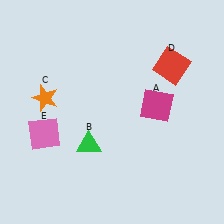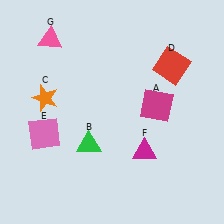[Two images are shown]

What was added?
A magenta triangle (F), a pink triangle (G) were added in Image 2.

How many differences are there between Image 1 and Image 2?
There are 2 differences between the two images.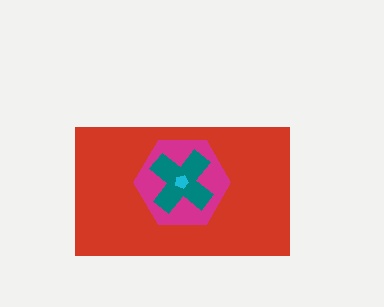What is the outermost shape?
The red rectangle.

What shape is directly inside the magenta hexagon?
The teal cross.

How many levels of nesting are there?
4.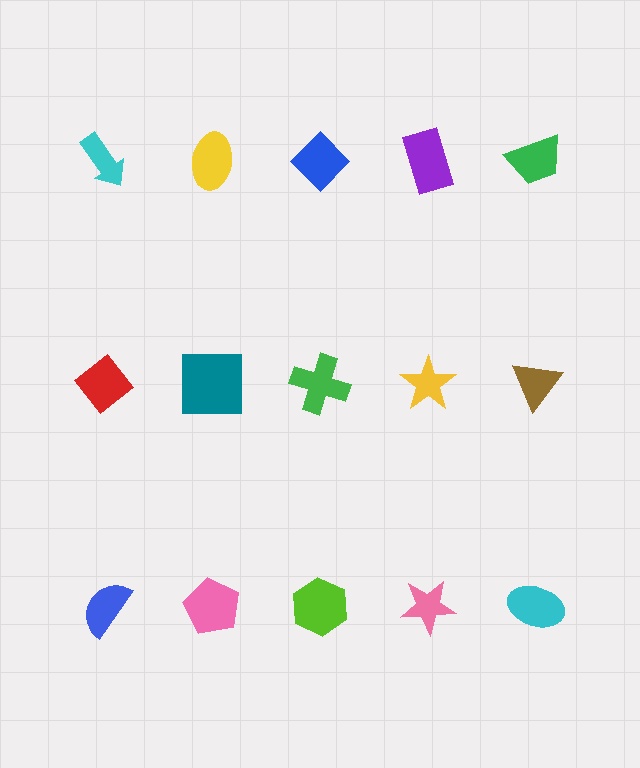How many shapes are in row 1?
5 shapes.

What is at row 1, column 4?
A purple rectangle.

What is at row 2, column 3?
A green cross.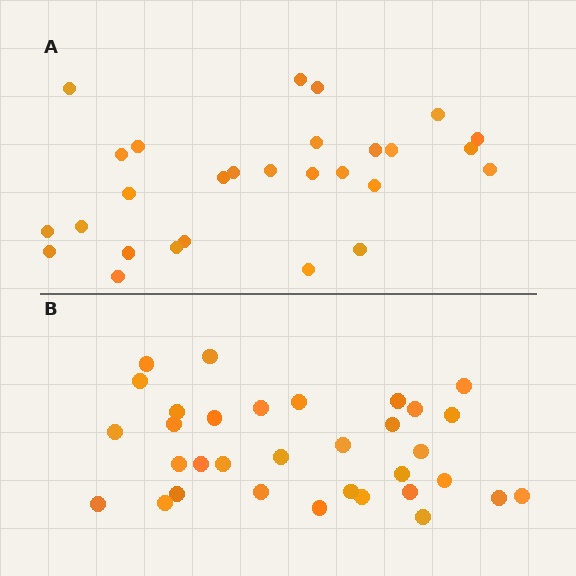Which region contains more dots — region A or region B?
Region B (the bottom region) has more dots.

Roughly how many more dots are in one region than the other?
Region B has about 5 more dots than region A.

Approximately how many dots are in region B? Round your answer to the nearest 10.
About 30 dots. (The exact count is 33, which rounds to 30.)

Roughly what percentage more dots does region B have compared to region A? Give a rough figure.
About 20% more.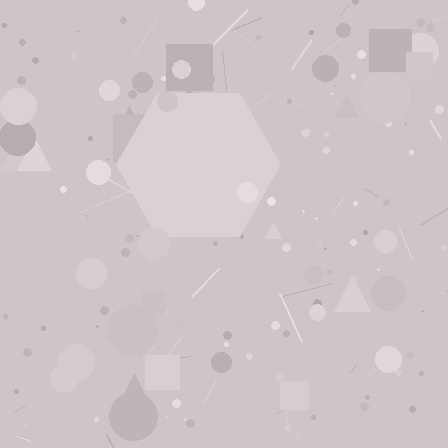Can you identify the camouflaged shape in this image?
The camouflaged shape is a hexagon.